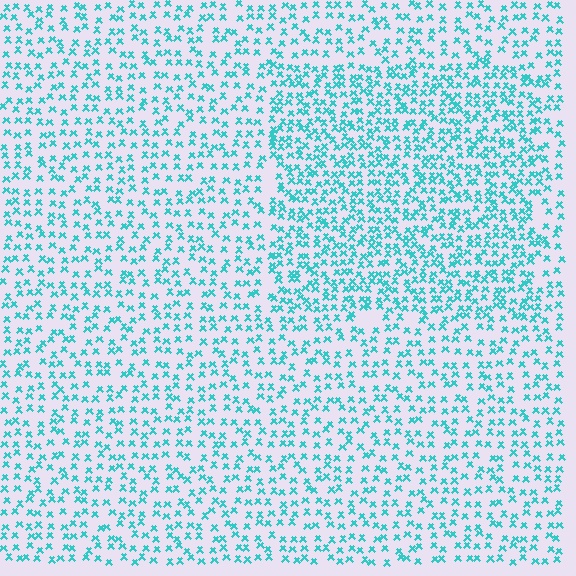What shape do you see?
I see a rectangle.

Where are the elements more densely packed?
The elements are more densely packed inside the rectangle boundary.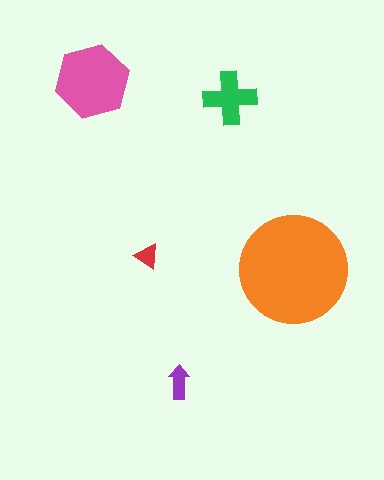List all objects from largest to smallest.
The orange circle, the pink hexagon, the green cross, the purple arrow, the red triangle.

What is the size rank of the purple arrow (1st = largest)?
4th.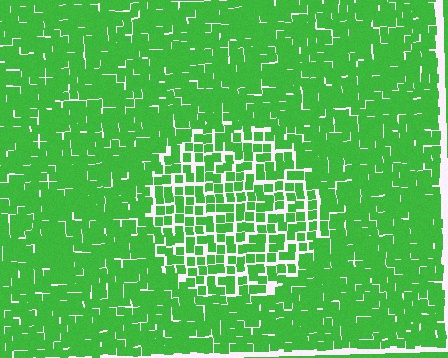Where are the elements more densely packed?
The elements are more densely packed outside the circle boundary.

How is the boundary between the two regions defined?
The boundary is defined by a change in element density (approximately 1.6x ratio). All elements are the same color, size, and shape.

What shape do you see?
I see a circle.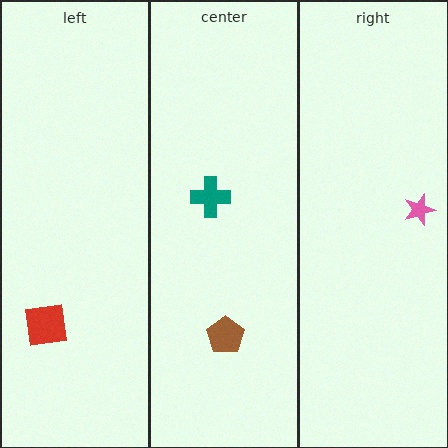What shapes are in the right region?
The pink star.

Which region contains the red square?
The left region.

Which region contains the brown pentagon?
The center region.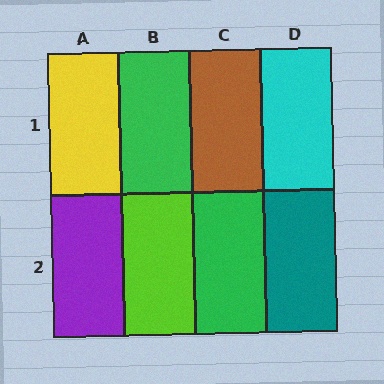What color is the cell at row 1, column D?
Cyan.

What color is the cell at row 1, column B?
Green.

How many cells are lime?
1 cell is lime.